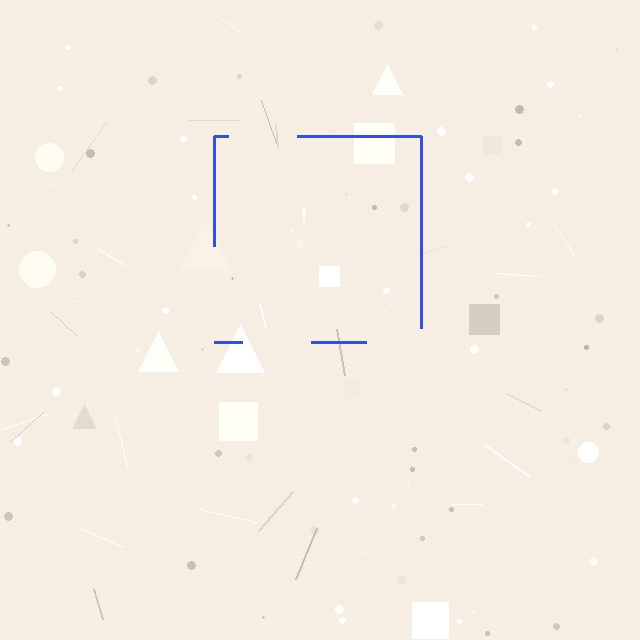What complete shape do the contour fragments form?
The contour fragments form a square.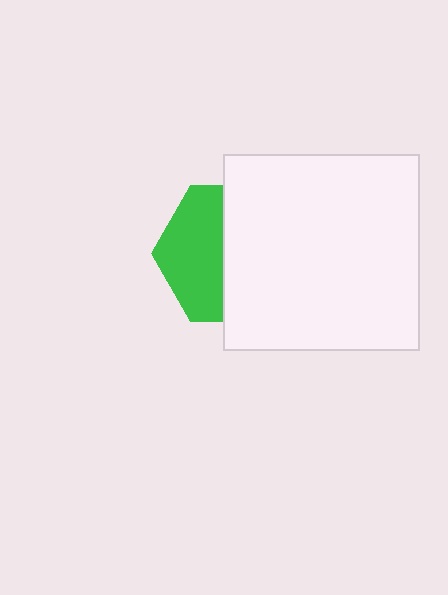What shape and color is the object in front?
The object in front is a white square.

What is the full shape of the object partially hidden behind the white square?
The partially hidden object is a green hexagon.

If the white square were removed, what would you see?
You would see the complete green hexagon.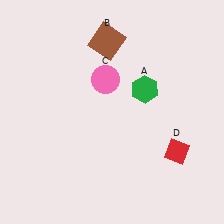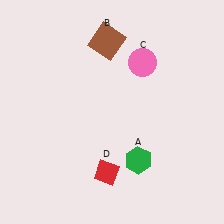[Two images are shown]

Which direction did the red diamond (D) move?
The red diamond (D) moved left.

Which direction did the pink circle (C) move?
The pink circle (C) moved right.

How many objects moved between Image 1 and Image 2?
3 objects moved between the two images.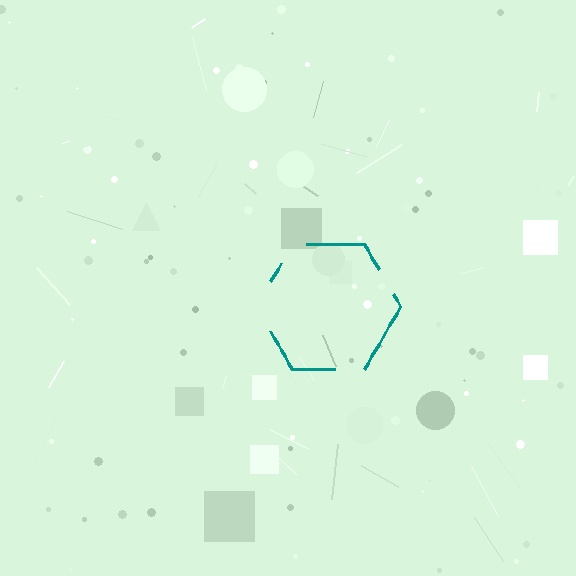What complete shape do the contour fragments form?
The contour fragments form a hexagon.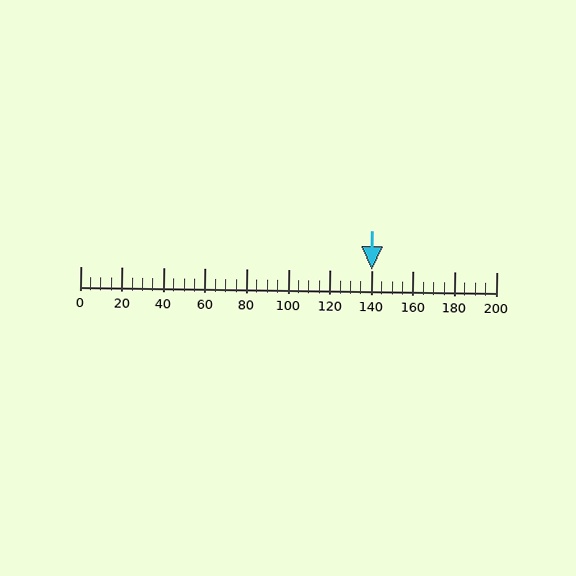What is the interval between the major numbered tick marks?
The major tick marks are spaced 20 units apart.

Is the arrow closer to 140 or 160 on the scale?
The arrow is closer to 140.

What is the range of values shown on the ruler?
The ruler shows values from 0 to 200.